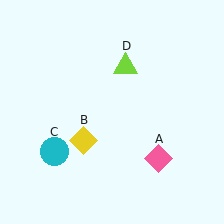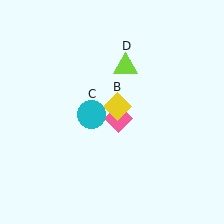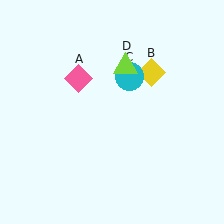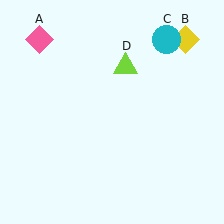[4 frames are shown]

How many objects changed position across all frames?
3 objects changed position: pink diamond (object A), yellow diamond (object B), cyan circle (object C).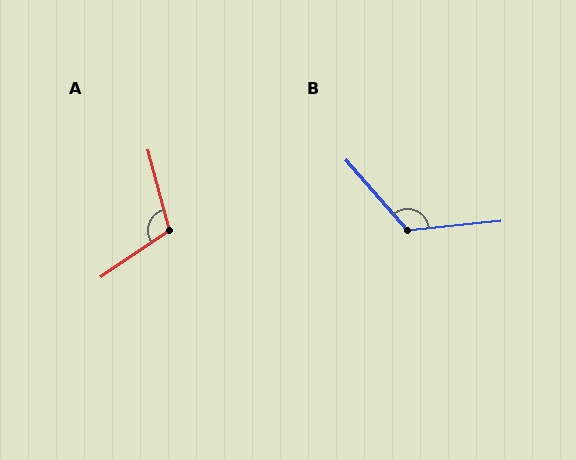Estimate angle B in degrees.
Approximately 125 degrees.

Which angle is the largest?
B, at approximately 125 degrees.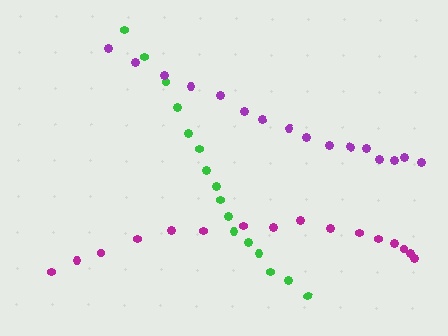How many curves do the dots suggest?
There are 3 distinct paths.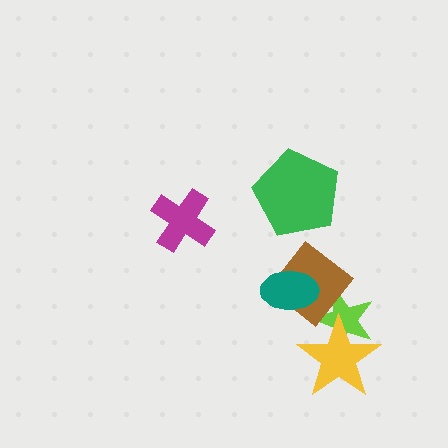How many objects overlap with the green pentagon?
0 objects overlap with the green pentagon.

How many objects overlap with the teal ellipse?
1 object overlaps with the teal ellipse.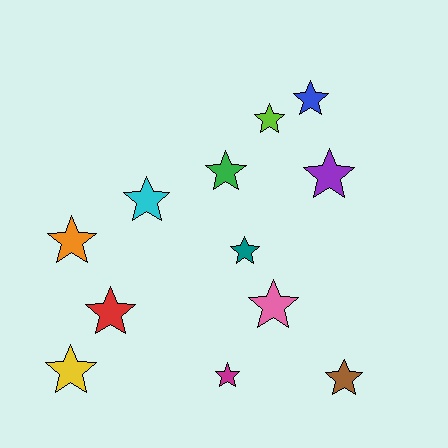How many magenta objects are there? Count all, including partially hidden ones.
There is 1 magenta object.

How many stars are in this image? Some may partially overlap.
There are 12 stars.